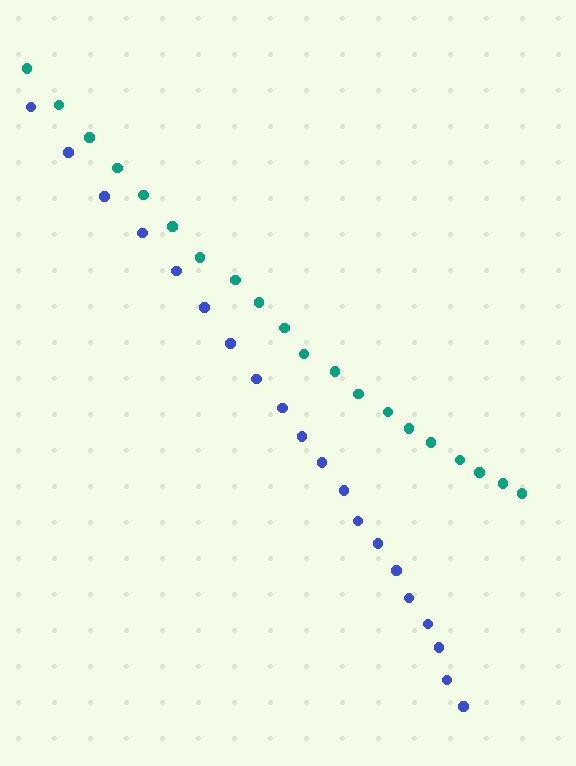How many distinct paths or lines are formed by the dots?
There are 2 distinct paths.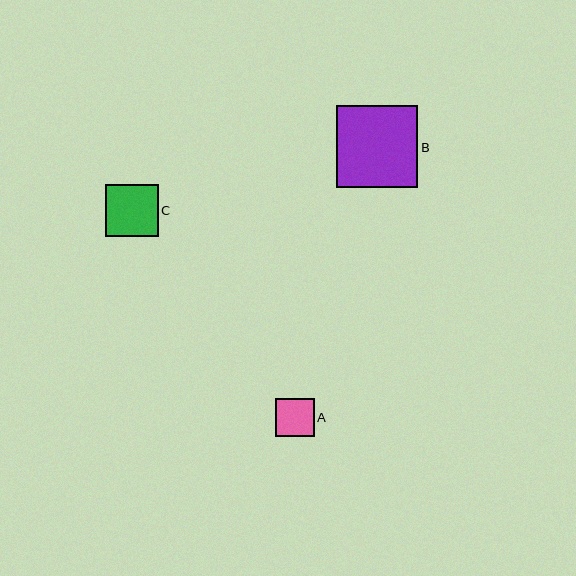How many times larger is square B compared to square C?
Square B is approximately 1.6 times the size of square C.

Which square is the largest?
Square B is the largest with a size of approximately 82 pixels.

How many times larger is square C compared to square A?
Square C is approximately 1.4 times the size of square A.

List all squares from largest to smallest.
From largest to smallest: B, C, A.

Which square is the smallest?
Square A is the smallest with a size of approximately 39 pixels.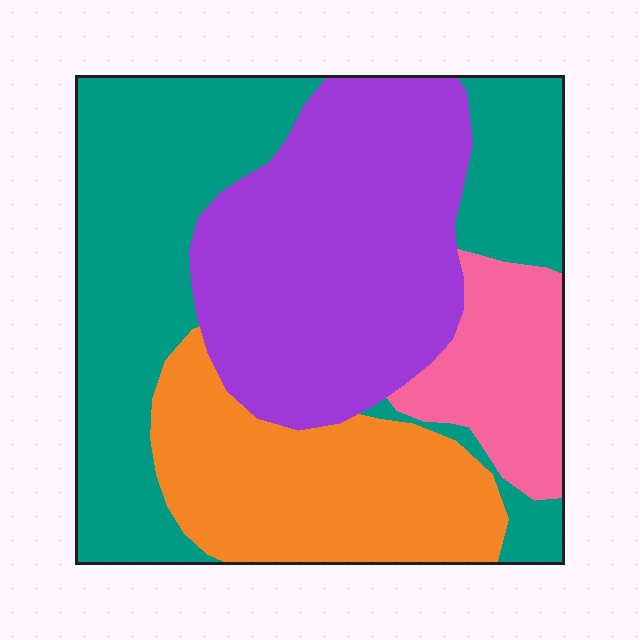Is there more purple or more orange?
Purple.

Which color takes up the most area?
Teal, at roughly 35%.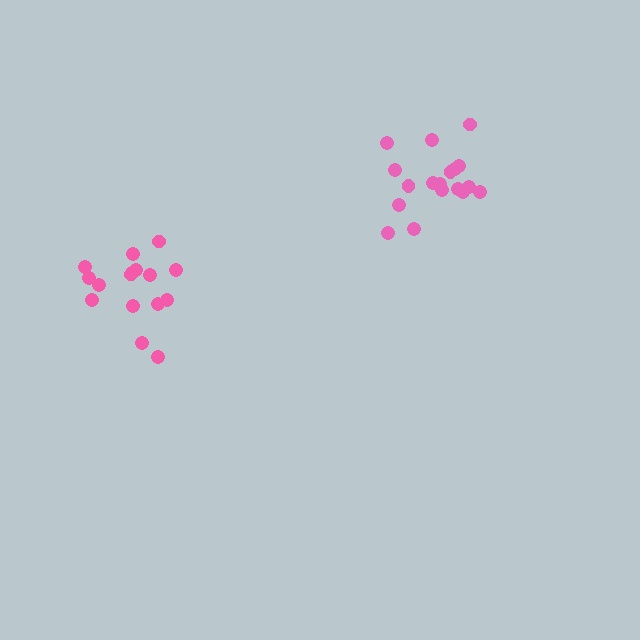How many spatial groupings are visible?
There are 2 spatial groupings.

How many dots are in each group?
Group 1: 18 dots, Group 2: 16 dots (34 total).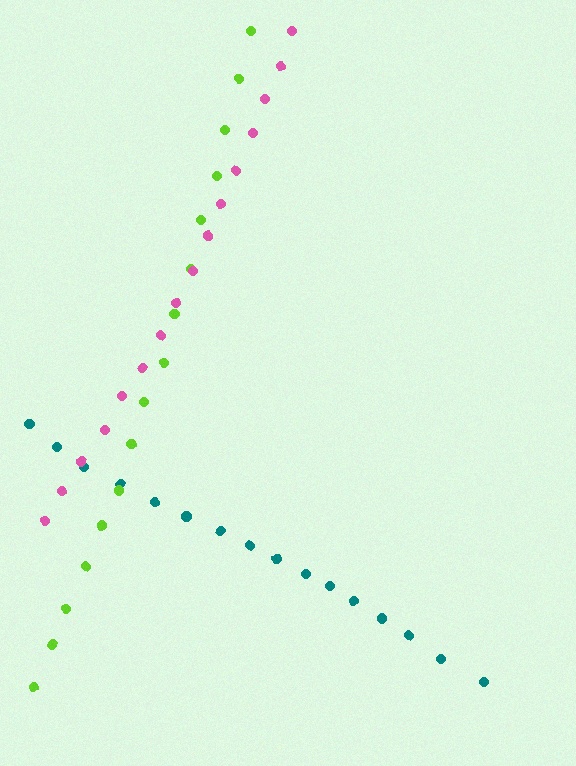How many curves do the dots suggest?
There are 3 distinct paths.